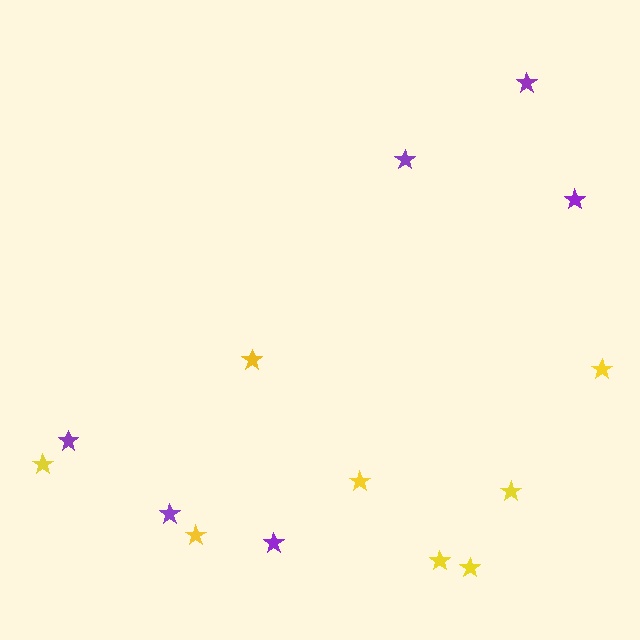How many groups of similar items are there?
There are 2 groups: one group of purple stars (6) and one group of yellow stars (8).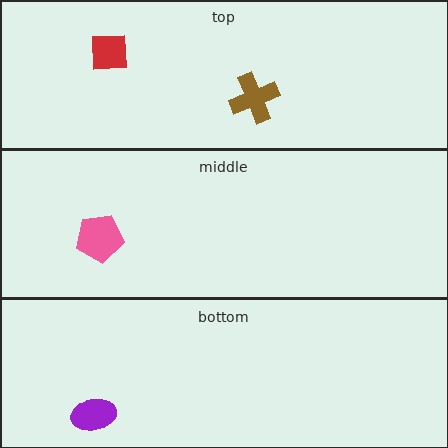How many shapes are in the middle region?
1.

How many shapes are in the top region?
2.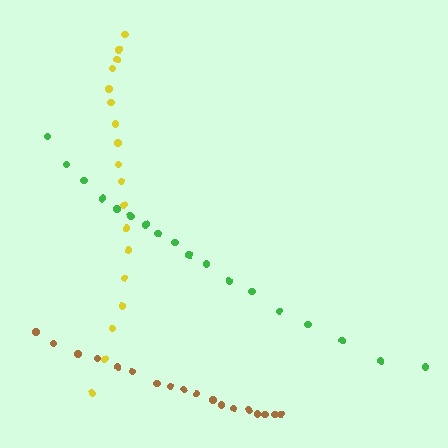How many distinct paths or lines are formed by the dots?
There are 3 distinct paths.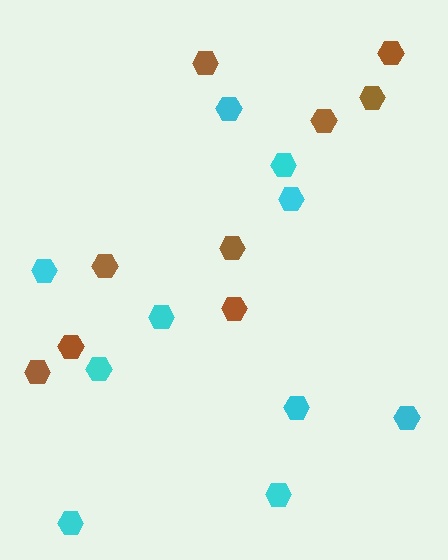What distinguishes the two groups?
There are 2 groups: one group of cyan hexagons (10) and one group of brown hexagons (9).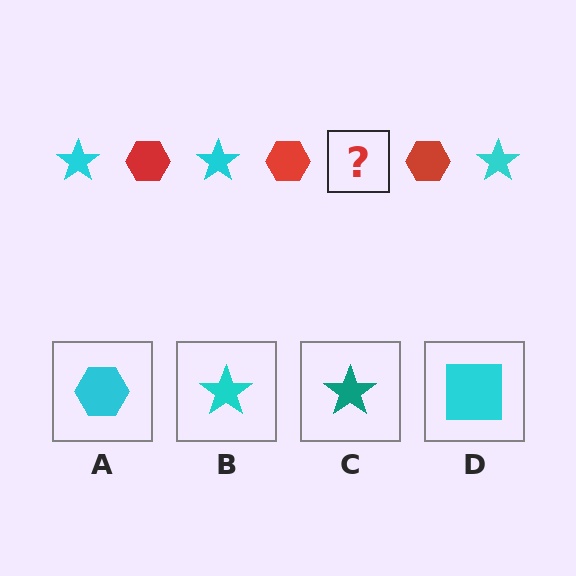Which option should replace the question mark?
Option B.